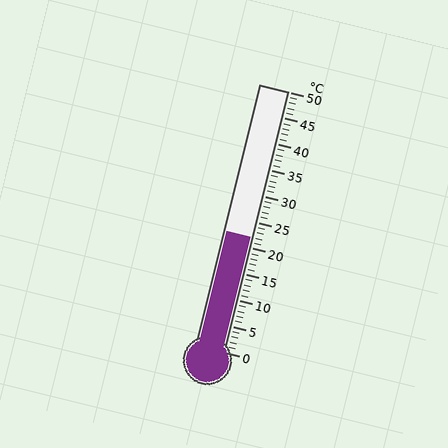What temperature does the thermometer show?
The thermometer shows approximately 22°C.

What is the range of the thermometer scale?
The thermometer scale ranges from 0°C to 50°C.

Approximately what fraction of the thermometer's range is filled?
The thermometer is filled to approximately 45% of its range.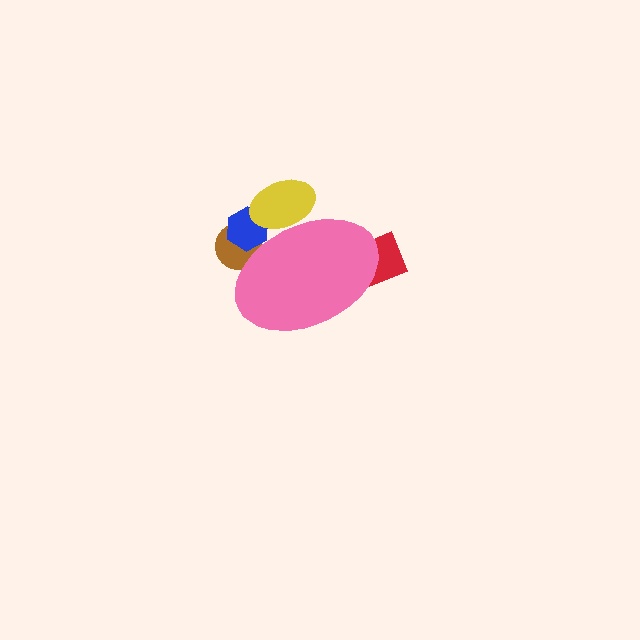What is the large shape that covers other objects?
A pink ellipse.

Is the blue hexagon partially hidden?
Yes, the blue hexagon is partially hidden behind the pink ellipse.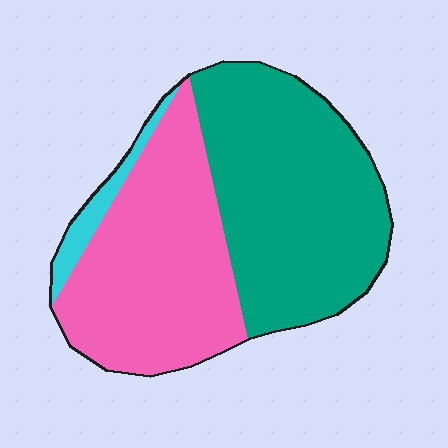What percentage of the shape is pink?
Pink takes up between a third and a half of the shape.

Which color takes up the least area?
Cyan, at roughly 5%.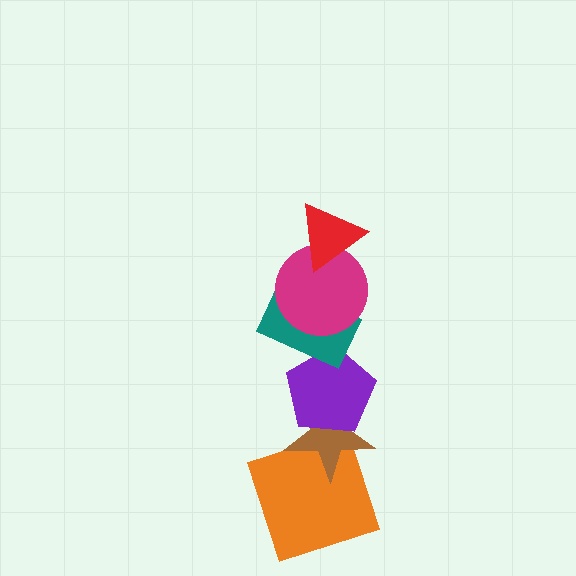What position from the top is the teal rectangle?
The teal rectangle is 3rd from the top.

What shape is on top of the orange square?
The brown star is on top of the orange square.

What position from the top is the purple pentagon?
The purple pentagon is 4th from the top.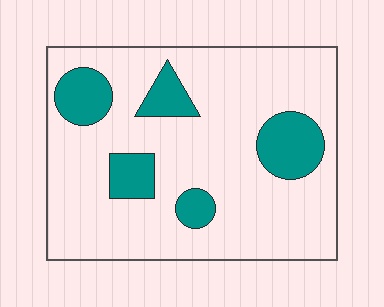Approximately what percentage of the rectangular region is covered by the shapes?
Approximately 20%.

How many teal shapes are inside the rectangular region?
5.